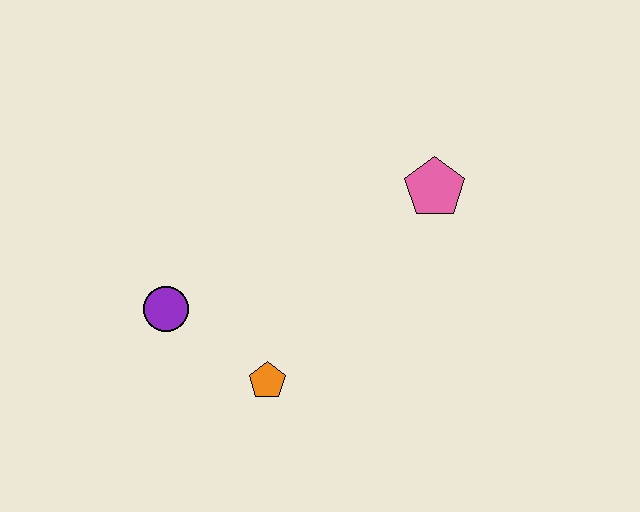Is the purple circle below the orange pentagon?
No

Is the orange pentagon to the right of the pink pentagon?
No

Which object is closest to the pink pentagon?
The orange pentagon is closest to the pink pentagon.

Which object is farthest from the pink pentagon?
The purple circle is farthest from the pink pentagon.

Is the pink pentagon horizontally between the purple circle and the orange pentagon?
No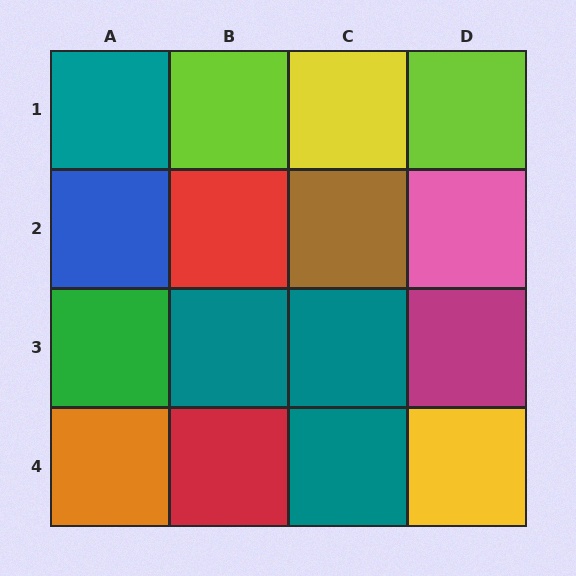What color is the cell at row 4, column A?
Orange.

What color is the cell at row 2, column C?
Brown.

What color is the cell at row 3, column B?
Teal.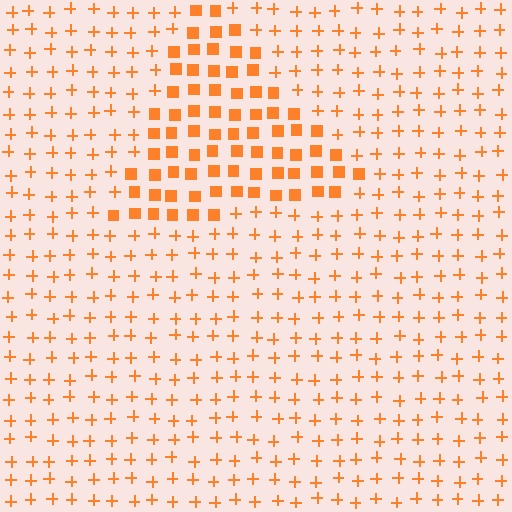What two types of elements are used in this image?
The image uses squares inside the triangle region and plus signs outside it.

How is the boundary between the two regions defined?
The boundary is defined by a change in element shape: squares inside vs. plus signs outside. All elements share the same color and spacing.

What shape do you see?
I see a triangle.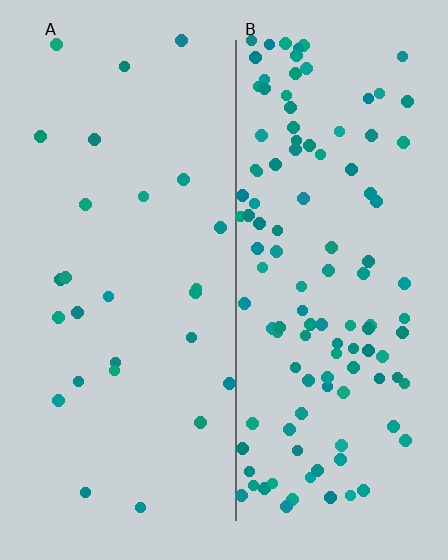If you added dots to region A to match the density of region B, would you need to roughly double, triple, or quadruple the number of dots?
Approximately quadruple.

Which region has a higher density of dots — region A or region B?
B (the right).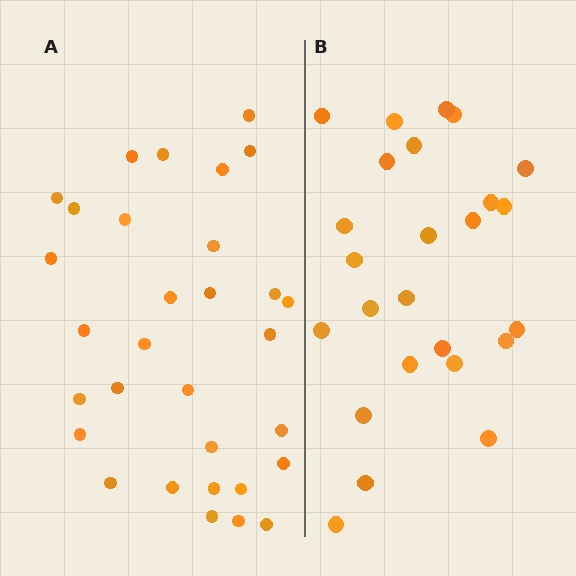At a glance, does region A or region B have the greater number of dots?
Region A (the left region) has more dots.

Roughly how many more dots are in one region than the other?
Region A has about 6 more dots than region B.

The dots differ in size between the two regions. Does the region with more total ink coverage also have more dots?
No. Region B has more total ink coverage because its dots are larger, but region A actually contains more individual dots. Total area can be misleading — the number of items is what matters here.